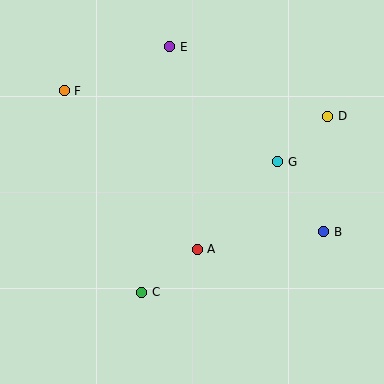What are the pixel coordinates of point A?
Point A is at (197, 249).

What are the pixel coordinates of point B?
Point B is at (324, 232).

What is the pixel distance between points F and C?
The distance between F and C is 216 pixels.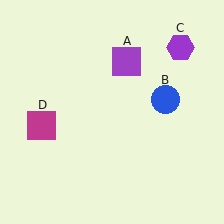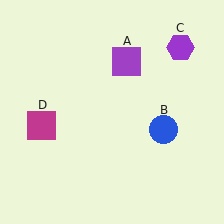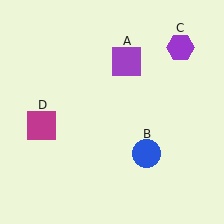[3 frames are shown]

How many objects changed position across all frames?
1 object changed position: blue circle (object B).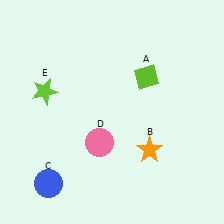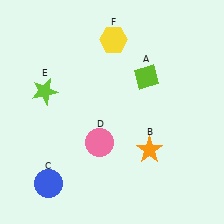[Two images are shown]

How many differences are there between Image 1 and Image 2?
There is 1 difference between the two images.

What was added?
A yellow hexagon (F) was added in Image 2.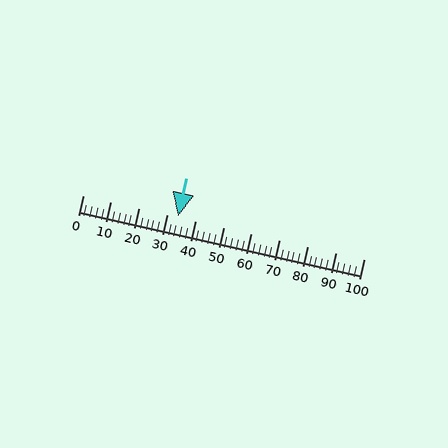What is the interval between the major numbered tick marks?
The major tick marks are spaced 10 units apart.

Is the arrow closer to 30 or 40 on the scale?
The arrow is closer to 30.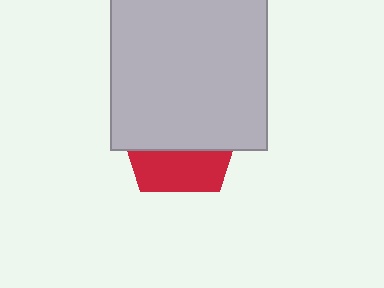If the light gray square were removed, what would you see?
You would see the complete red pentagon.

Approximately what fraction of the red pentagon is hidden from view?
Roughly 66% of the red pentagon is hidden behind the light gray square.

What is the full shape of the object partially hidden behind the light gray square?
The partially hidden object is a red pentagon.